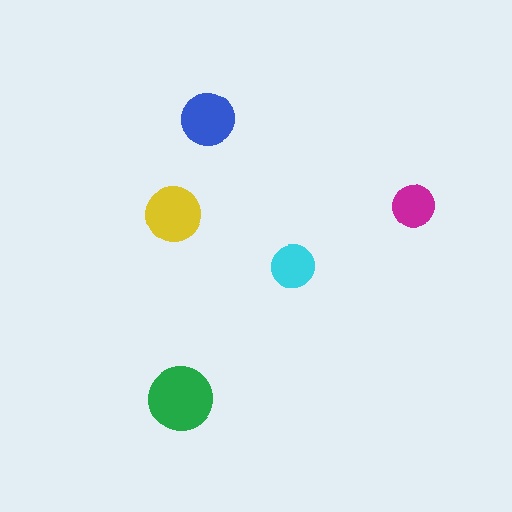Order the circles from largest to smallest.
the green one, the yellow one, the blue one, the cyan one, the magenta one.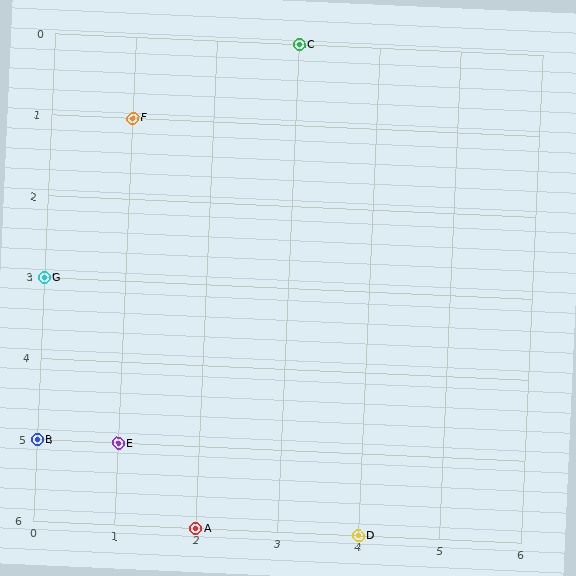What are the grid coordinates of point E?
Point E is at grid coordinates (1, 5).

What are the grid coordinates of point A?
Point A is at grid coordinates (2, 6).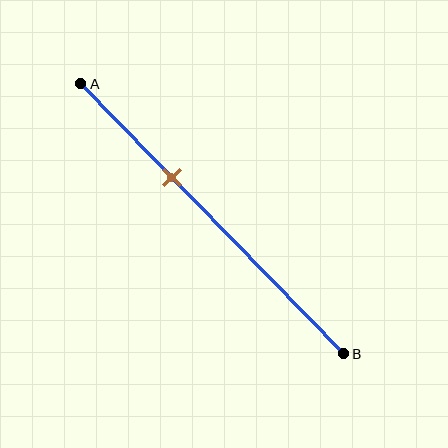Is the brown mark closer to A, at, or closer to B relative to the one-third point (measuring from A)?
The brown mark is approximately at the one-third point of segment AB.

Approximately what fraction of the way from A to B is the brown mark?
The brown mark is approximately 35% of the way from A to B.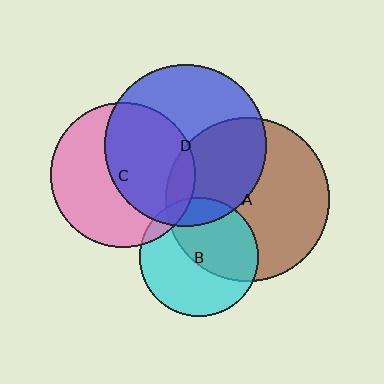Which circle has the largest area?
Circle A (brown).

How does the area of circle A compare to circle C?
Approximately 1.3 times.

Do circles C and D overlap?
Yes.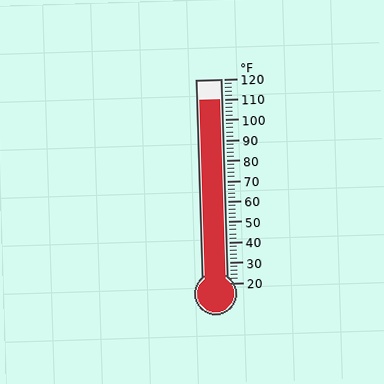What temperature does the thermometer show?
The thermometer shows approximately 110°F.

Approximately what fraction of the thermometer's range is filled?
The thermometer is filled to approximately 90% of its range.